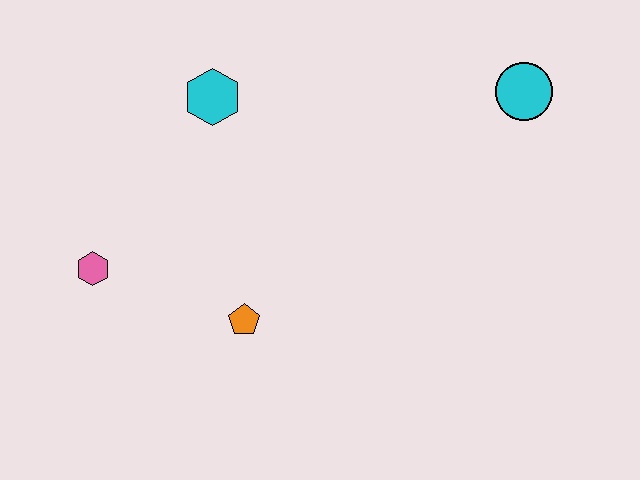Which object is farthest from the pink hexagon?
The cyan circle is farthest from the pink hexagon.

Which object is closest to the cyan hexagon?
The pink hexagon is closest to the cyan hexagon.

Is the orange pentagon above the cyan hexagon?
No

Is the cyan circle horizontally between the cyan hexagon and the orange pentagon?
No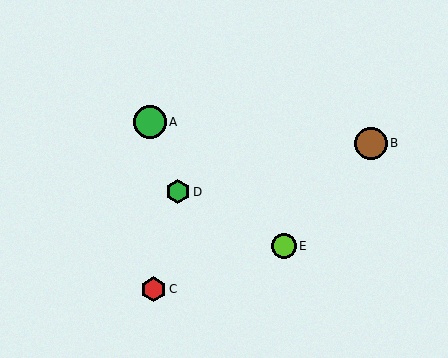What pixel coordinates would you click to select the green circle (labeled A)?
Click at (150, 122) to select the green circle A.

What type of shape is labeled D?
Shape D is a green hexagon.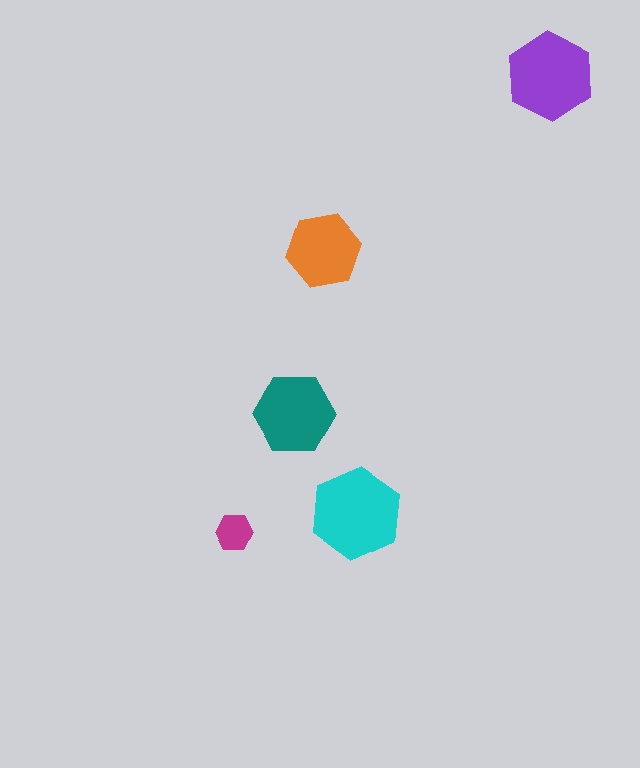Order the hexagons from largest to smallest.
the cyan one, the purple one, the teal one, the orange one, the magenta one.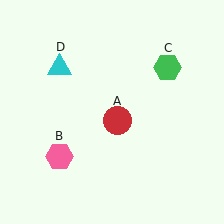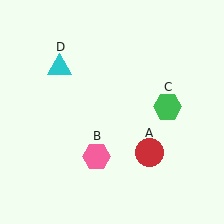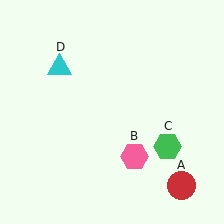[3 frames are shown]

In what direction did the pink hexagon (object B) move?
The pink hexagon (object B) moved right.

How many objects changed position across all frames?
3 objects changed position: red circle (object A), pink hexagon (object B), green hexagon (object C).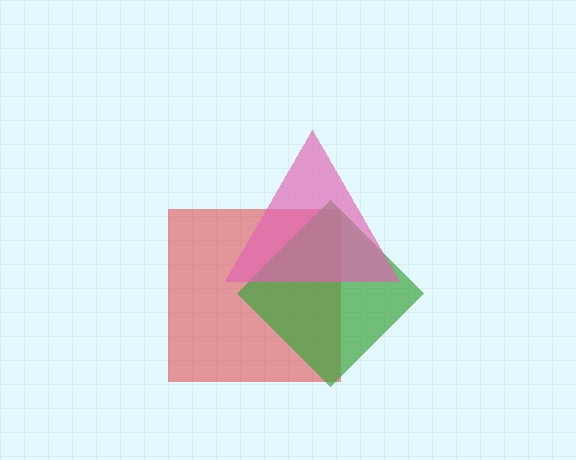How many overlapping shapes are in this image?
There are 3 overlapping shapes in the image.